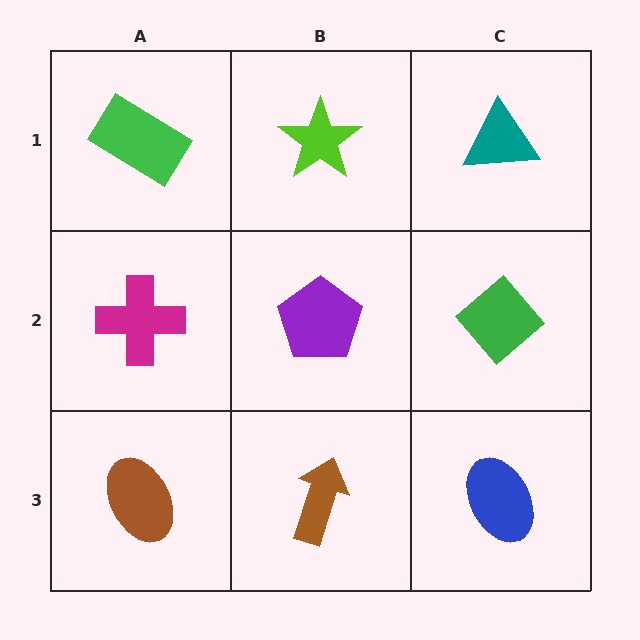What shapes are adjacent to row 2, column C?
A teal triangle (row 1, column C), a blue ellipse (row 3, column C), a purple pentagon (row 2, column B).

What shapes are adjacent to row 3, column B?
A purple pentagon (row 2, column B), a brown ellipse (row 3, column A), a blue ellipse (row 3, column C).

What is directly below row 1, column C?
A green diamond.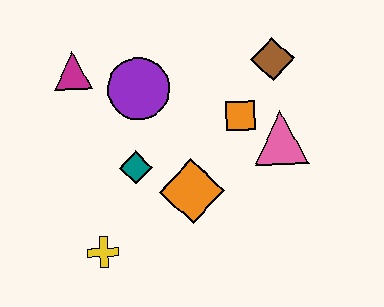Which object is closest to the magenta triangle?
The purple circle is closest to the magenta triangle.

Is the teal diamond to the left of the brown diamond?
Yes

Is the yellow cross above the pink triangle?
No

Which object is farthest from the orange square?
The yellow cross is farthest from the orange square.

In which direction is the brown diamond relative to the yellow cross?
The brown diamond is above the yellow cross.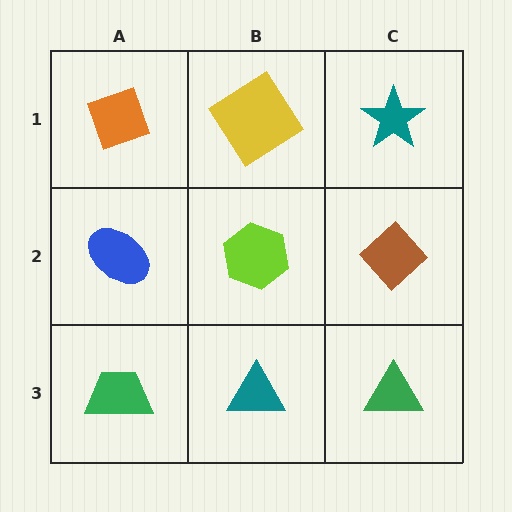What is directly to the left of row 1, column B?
An orange diamond.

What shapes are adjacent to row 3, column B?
A lime hexagon (row 2, column B), a green trapezoid (row 3, column A), a green triangle (row 3, column C).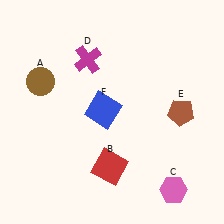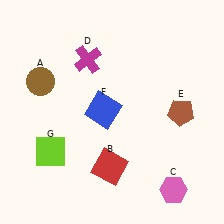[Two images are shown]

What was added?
A lime square (G) was added in Image 2.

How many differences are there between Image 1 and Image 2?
There is 1 difference between the two images.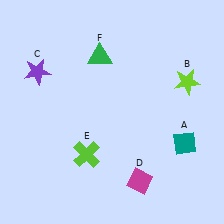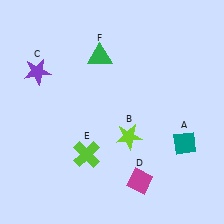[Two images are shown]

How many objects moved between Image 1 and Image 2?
1 object moved between the two images.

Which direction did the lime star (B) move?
The lime star (B) moved left.